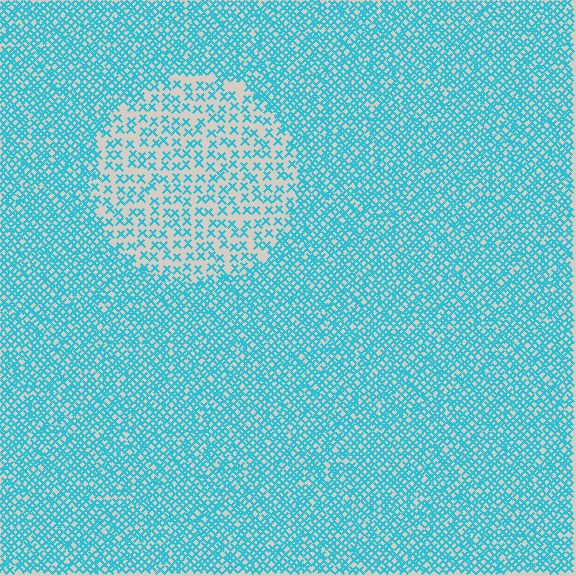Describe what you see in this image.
The image contains small cyan elements arranged at two different densities. A circle-shaped region is visible where the elements are less densely packed than the surrounding area.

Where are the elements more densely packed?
The elements are more densely packed outside the circle boundary.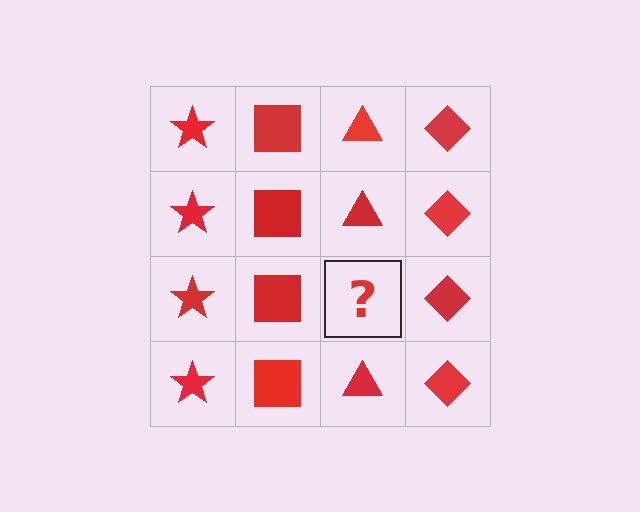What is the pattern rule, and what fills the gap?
The rule is that each column has a consistent shape. The gap should be filled with a red triangle.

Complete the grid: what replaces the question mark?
The question mark should be replaced with a red triangle.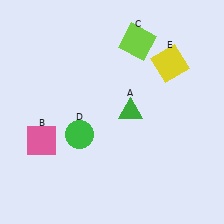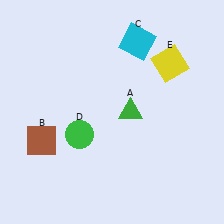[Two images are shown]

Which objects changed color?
B changed from pink to brown. C changed from lime to cyan.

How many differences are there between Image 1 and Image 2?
There are 2 differences between the two images.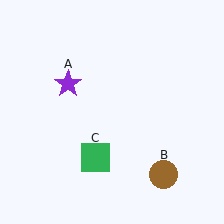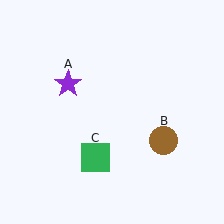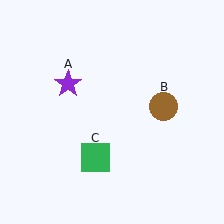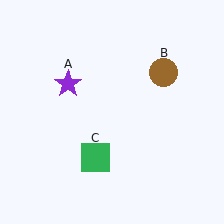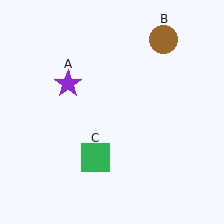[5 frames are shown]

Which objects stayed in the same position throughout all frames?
Purple star (object A) and green square (object C) remained stationary.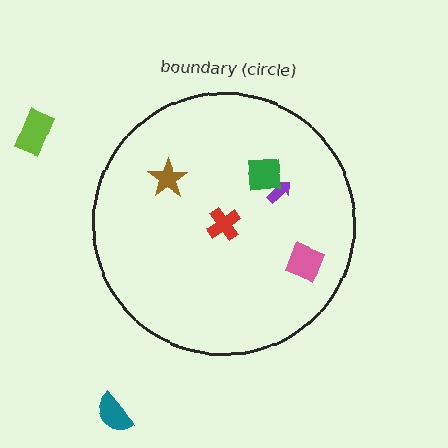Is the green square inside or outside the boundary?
Inside.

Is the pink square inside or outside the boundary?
Inside.